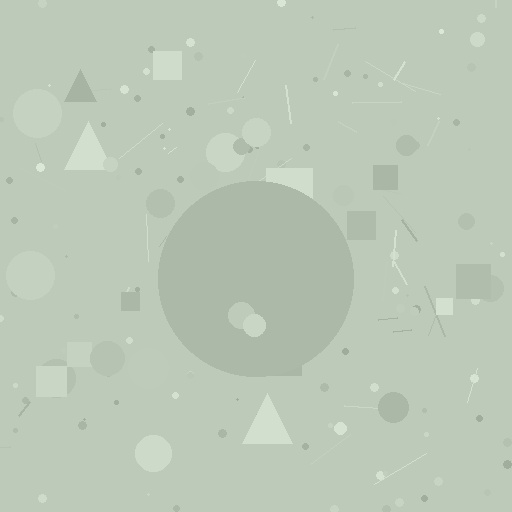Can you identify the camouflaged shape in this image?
The camouflaged shape is a circle.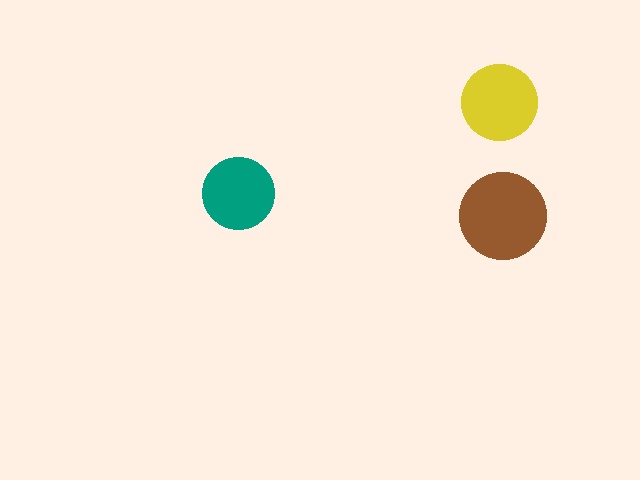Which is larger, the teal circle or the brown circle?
The brown one.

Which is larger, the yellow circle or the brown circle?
The brown one.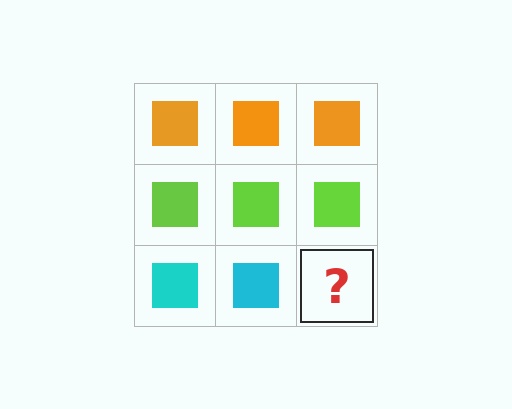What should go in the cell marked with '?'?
The missing cell should contain a cyan square.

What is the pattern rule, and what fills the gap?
The rule is that each row has a consistent color. The gap should be filled with a cyan square.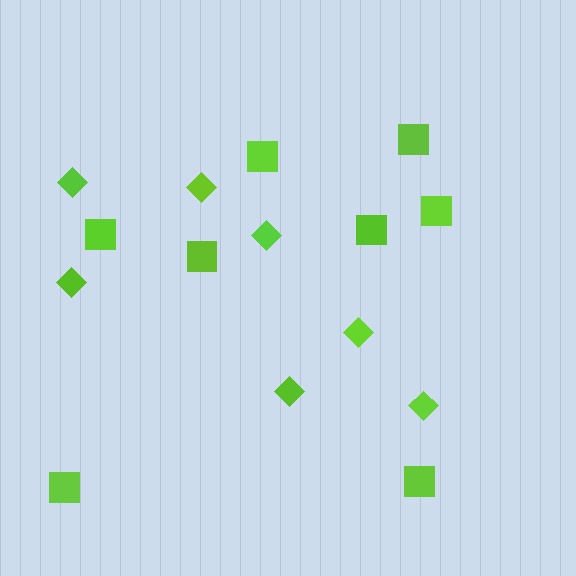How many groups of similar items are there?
There are 2 groups: one group of diamonds (7) and one group of squares (8).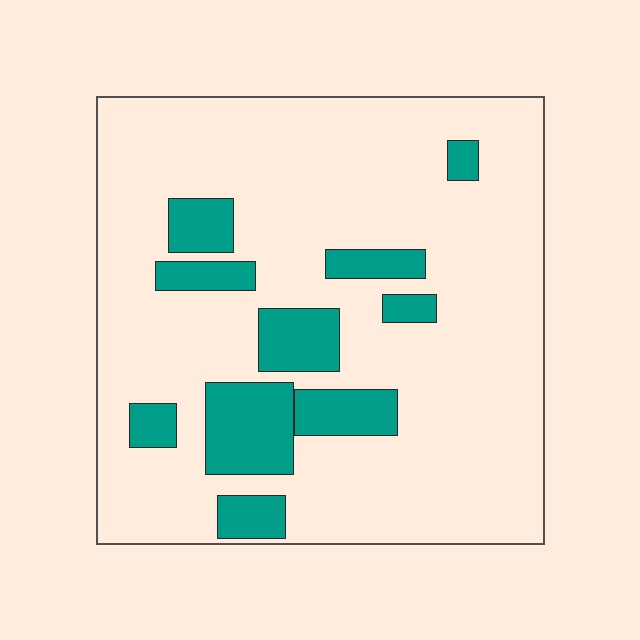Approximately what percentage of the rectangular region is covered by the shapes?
Approximately 20%.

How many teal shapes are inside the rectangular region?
10.